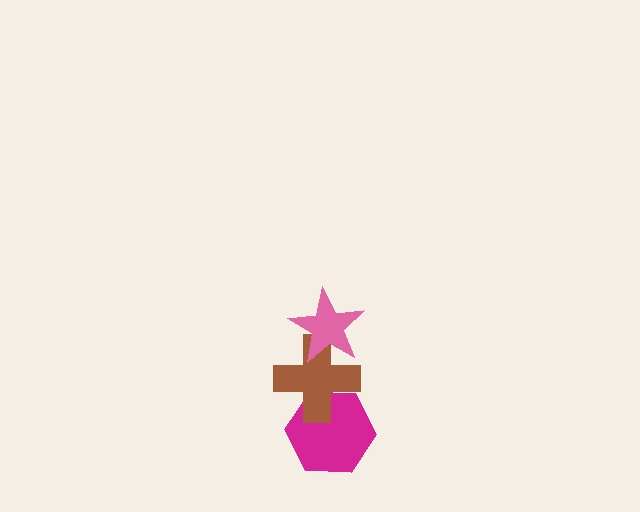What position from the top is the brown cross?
The brown cross is 2nd from the top.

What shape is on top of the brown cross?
The pink star is on top of the brown cross.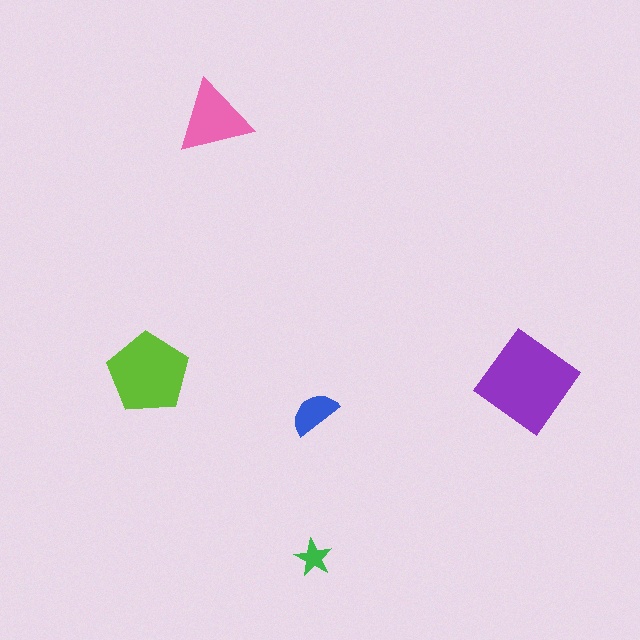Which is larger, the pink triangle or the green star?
The pink triangle.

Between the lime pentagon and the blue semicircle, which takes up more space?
The lime pentagon.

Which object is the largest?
The purple diamond.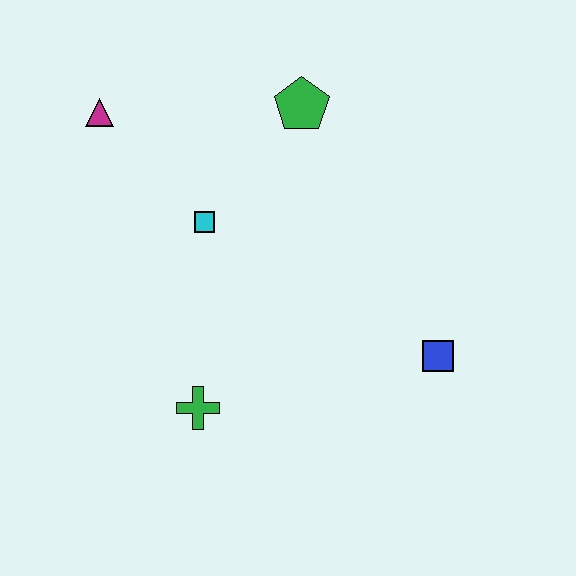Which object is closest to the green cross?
The cyan square is closest to the green cross.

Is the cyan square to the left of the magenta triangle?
No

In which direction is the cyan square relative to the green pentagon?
The cyan square is below the green pentagon.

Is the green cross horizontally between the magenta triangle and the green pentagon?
Yes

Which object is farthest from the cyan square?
The blue square is farthest from the cyan square.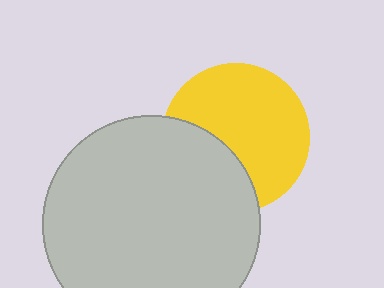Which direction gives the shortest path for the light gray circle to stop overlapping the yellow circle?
Moving toward the lower-left gives the shortest separation.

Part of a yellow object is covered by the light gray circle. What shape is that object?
It is a circle.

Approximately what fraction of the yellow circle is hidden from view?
Roughly 33% of the yellow circle is hidden behind the light gray circle.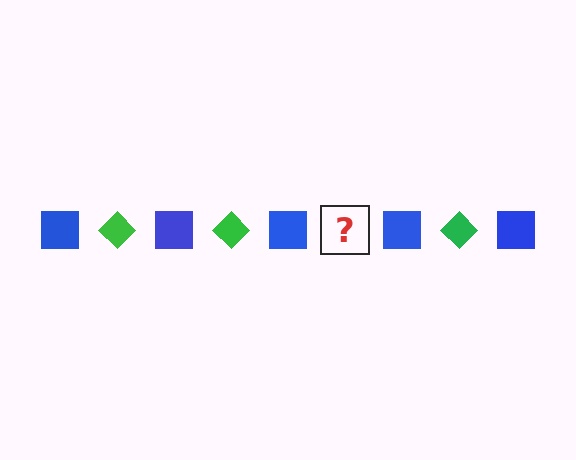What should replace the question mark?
The question mark should be replaced with a green diamond.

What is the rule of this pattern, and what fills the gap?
The rule is that the pattern alternates between blue square and green diamond. The gap should be filled with a green diamond.